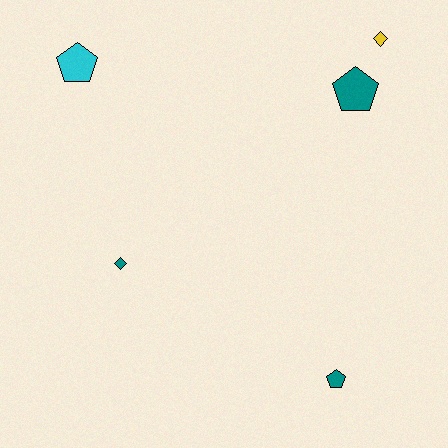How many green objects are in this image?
There are no green objects.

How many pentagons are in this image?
There are 3 pentagons.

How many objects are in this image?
There are 5 objects.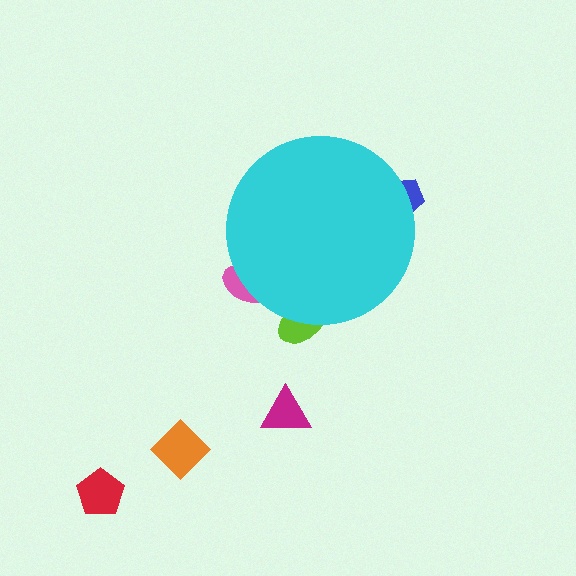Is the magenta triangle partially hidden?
No, the magenta triangle is fully visible.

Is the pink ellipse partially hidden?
Yes, the pink ellipse is partially hidden behind the cyan circle.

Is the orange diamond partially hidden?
No, the orange diamond is fully visible.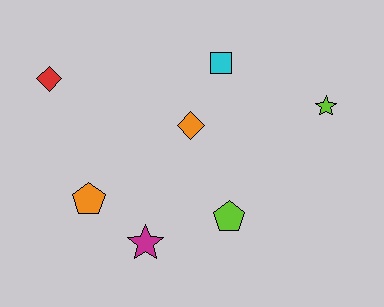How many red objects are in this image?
There is 1 red object.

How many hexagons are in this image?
There are no hexagons.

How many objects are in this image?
There are 7 objects.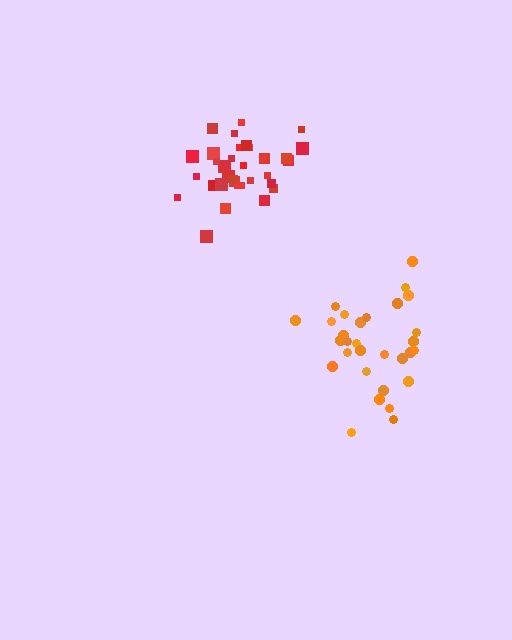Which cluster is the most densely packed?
Red.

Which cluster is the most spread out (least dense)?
Orange.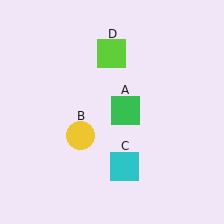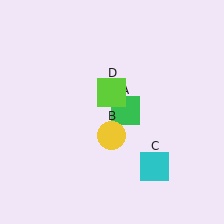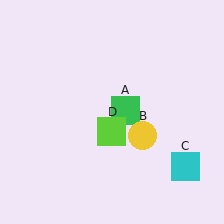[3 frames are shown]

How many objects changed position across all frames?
3 objects changed position: yellow circle (object B), cyan square (object C), lime square (object D).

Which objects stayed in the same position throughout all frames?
Green square (object A) remained stationary.